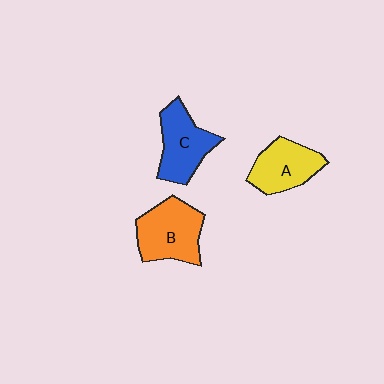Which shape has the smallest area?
Shape A (yellow).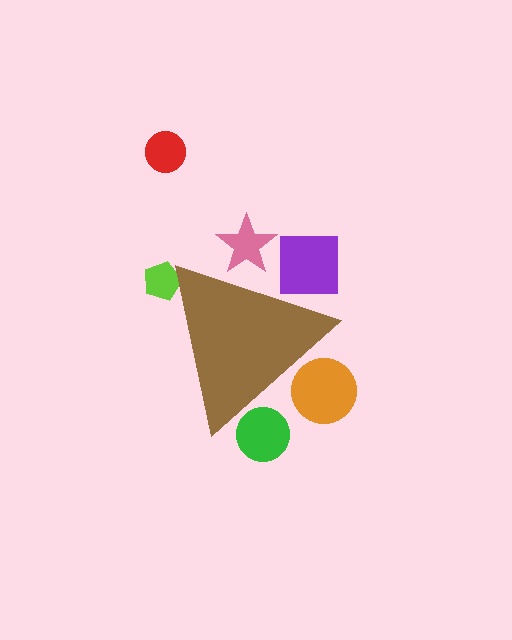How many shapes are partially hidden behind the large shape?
5 shapes are partially hidden.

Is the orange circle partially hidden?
Yes, the orange circle is partially hidden behind the brown triangle.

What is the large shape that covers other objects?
A brown triangle.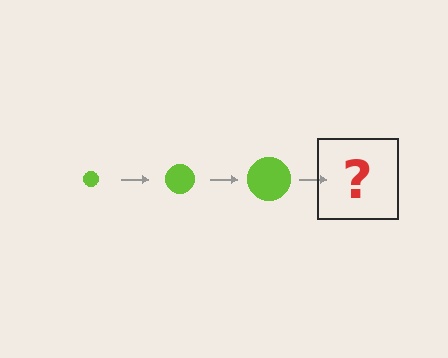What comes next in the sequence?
The next element should be a lime circle, larger than the previous one.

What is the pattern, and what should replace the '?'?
The pattern is that the circle gets progressively larger each step. The '?' should be a lime circle, larger than the previous one.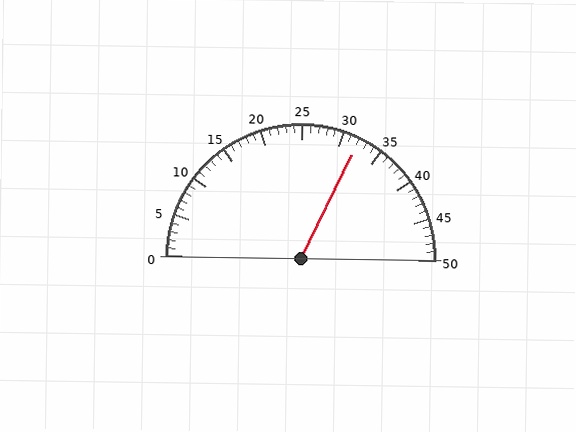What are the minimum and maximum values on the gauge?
The gauge ranges from 0 to 50.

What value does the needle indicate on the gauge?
The needle indicates approximately 32.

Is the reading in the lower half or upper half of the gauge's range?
The reading is in the upper half of the range (0 to 50).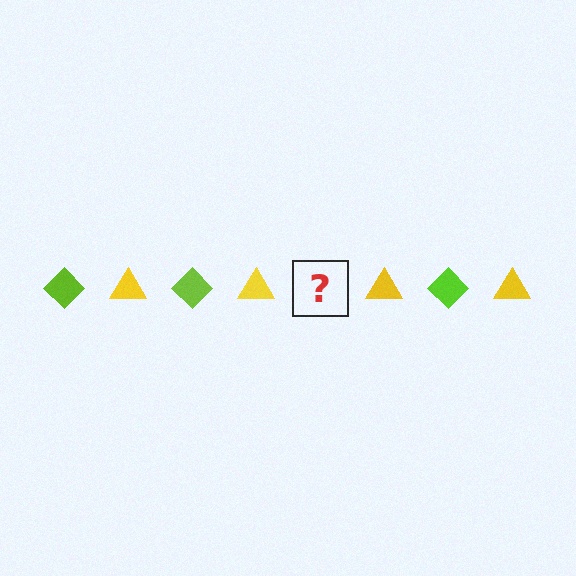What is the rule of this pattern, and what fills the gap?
The rule is that the pattern alternates between lime diamond and yellow triangle. The gap should be filled with a lime diamond.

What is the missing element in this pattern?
The missing element is a lime diamond.